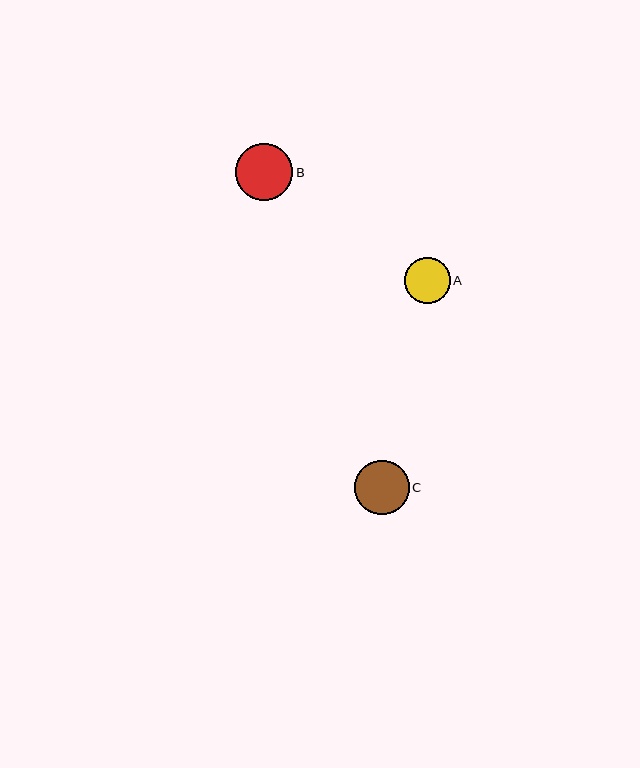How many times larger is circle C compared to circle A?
Circle C is approximately 1.2 times the size of circle A.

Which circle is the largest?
Circle B is the largest with a size of approximately 58 pixels.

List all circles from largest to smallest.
From largest to smallest: B, C, A.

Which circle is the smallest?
Circle A is the smallest with a size of approximately 46 pixels.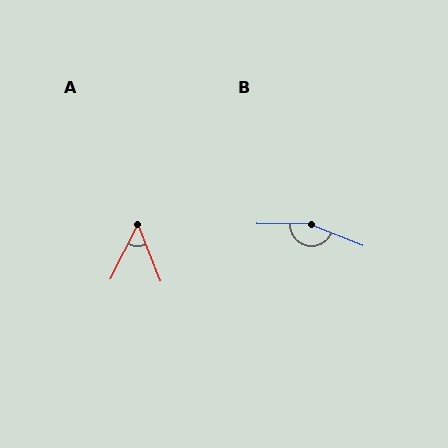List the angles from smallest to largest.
A (48°), B (159°).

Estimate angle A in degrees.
Approximately 48 degrees.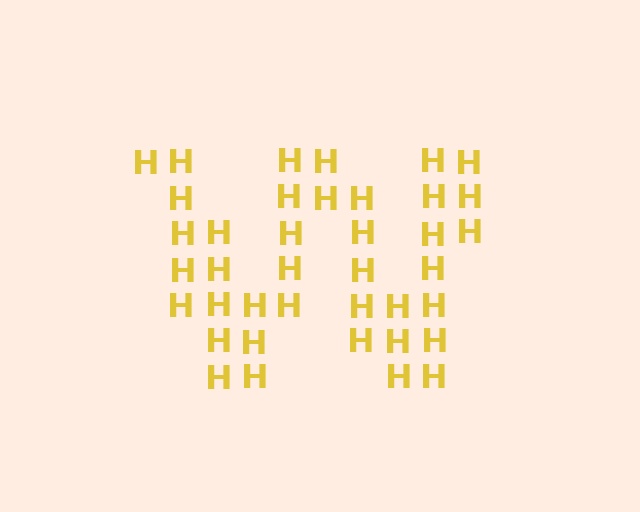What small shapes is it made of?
It is made of small letter H's.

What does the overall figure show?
The overall figure shows the letter W.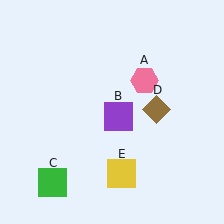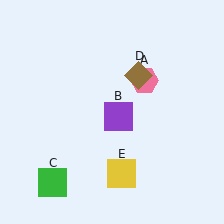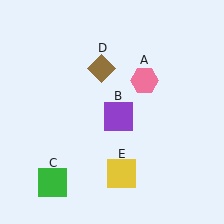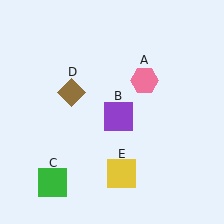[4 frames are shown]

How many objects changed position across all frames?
1 object changed position: brown diamond (object D).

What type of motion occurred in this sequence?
The brown diamond (object D) rotated counterclockwise around the center of the scene.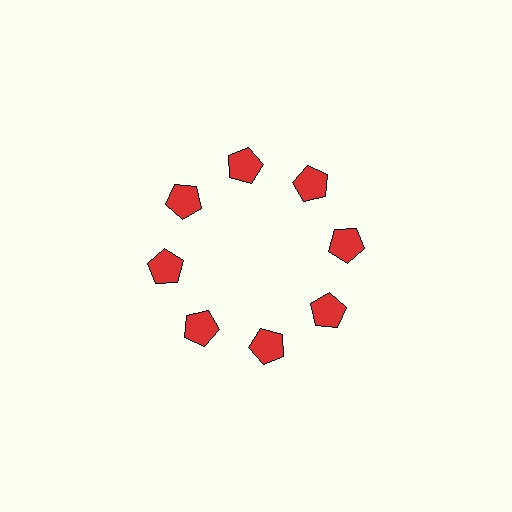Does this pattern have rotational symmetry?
Yes, this pattern has 8-fold rotational symmetry. It looks the same after rotating 45 degrees around the center.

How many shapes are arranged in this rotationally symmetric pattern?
There are 8 shapes, arranged in 8 groups of 1.